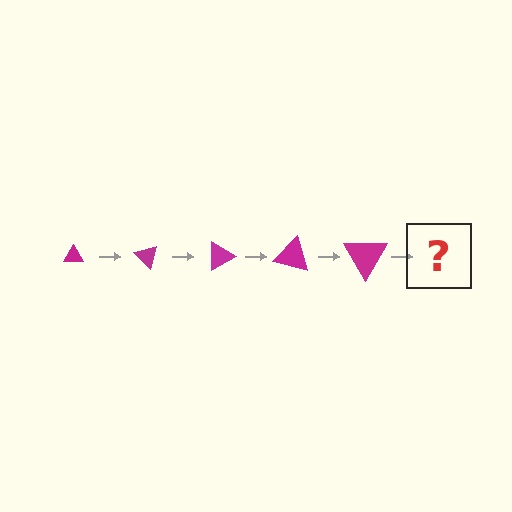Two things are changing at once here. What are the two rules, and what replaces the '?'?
The two rules are that the triangle grows larger each step and it rotates 45 degrees each step. The '?' should be a triangle, larger than the previous one and rotated 225 degrees from the start.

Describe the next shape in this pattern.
It should be a triangle, larger than the previous one and rotated 225 degrees from the start.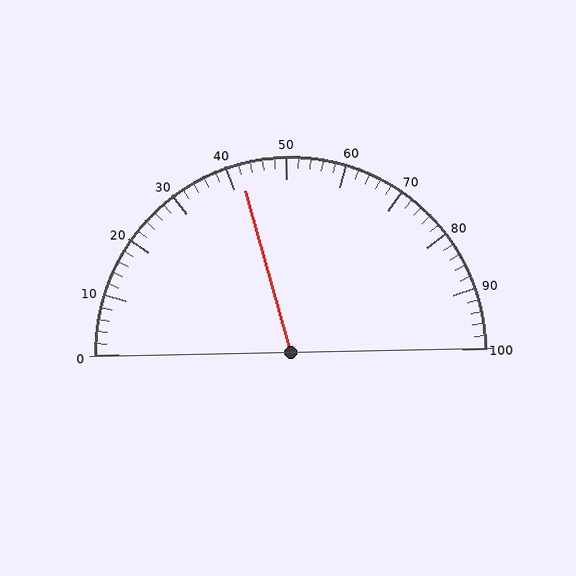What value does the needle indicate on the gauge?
The needle indicates approximately 42.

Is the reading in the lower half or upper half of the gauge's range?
The reading is in the lower half of the range (0 to 100).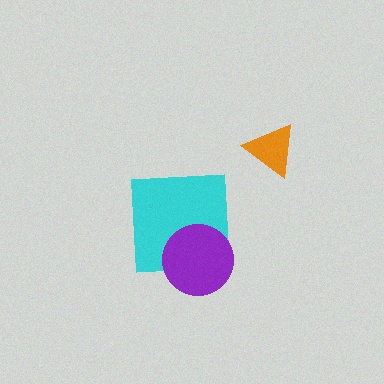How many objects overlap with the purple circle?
1 object overlaps with the purple circle.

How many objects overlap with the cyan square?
1 object overlaps with the cyan square.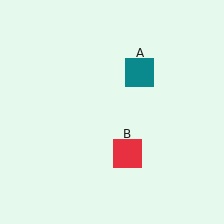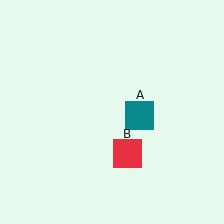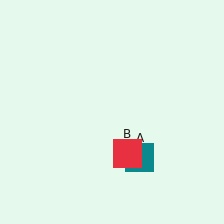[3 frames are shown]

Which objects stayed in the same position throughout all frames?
Red square (object B) remained stationary.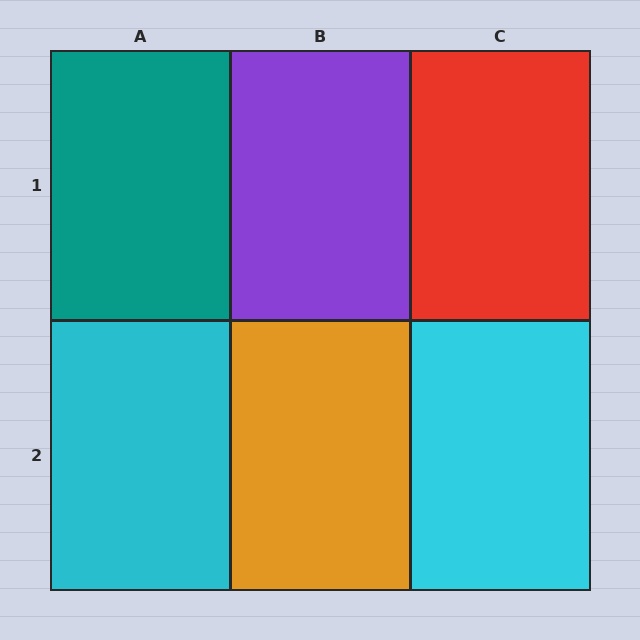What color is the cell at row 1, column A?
Teal.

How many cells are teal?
1 cell is teal.